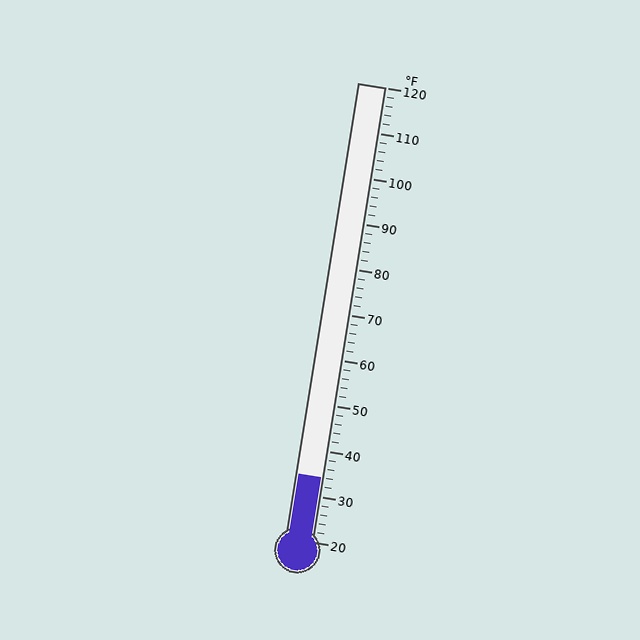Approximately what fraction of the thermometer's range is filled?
The thermometer is filled to approximately 15% of its range.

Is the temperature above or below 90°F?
The temperature is below 90°F.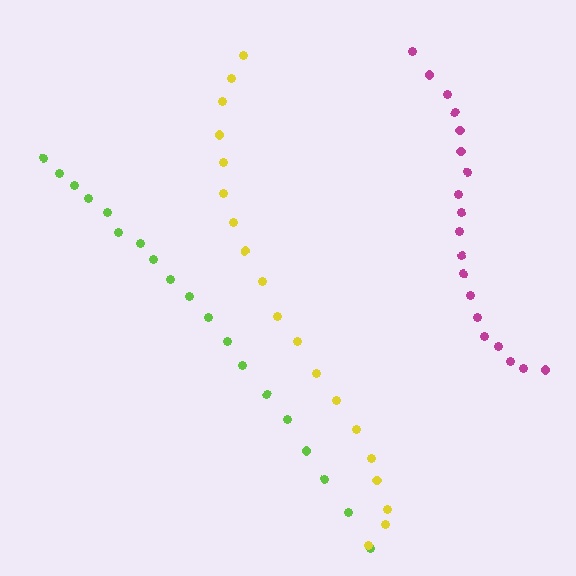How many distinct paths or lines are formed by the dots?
There are 3 distinct paths.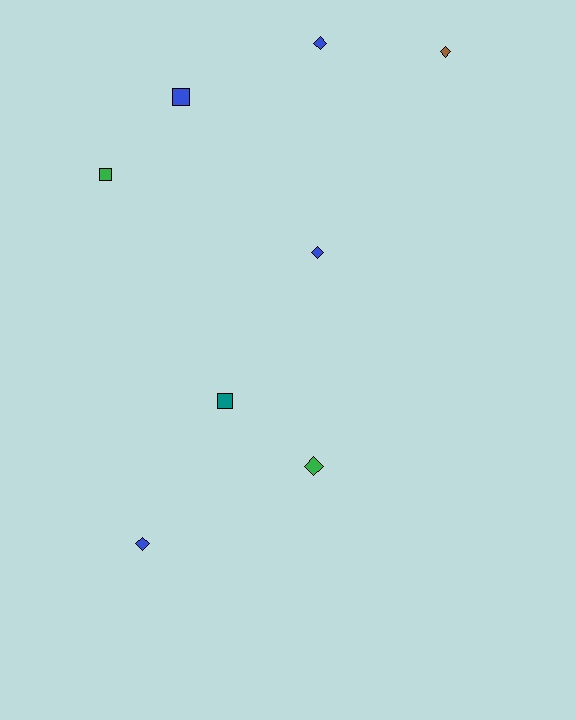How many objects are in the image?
There are 8 objects.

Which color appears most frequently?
Blue, with 4 objects.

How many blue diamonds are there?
There are 3 blue diamonds.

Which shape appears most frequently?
Diamond, with 5 objects.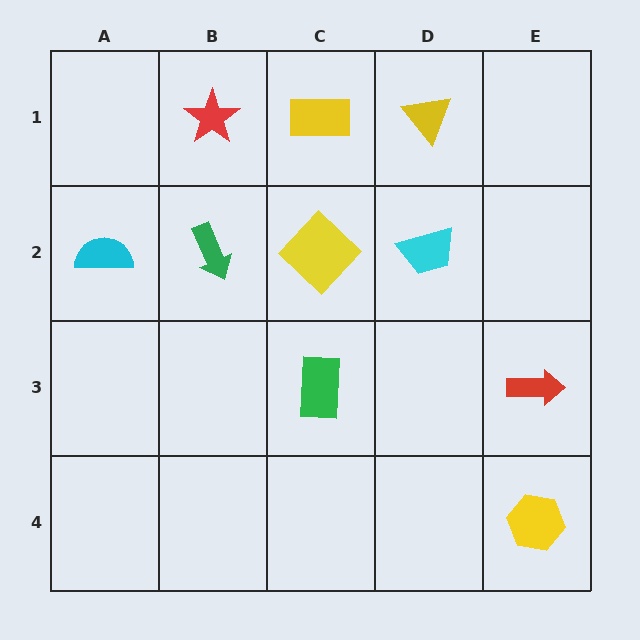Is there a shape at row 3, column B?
No, that cell is empty.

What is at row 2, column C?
A yellow diamond.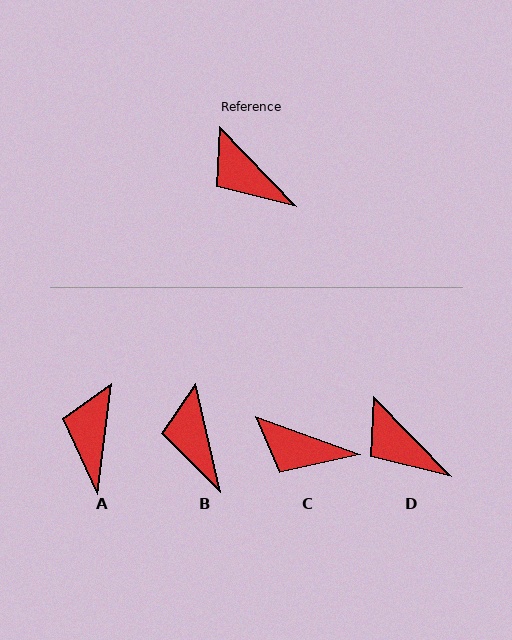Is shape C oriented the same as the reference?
No, it is off by about 27 degrees.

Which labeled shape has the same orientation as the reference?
D.